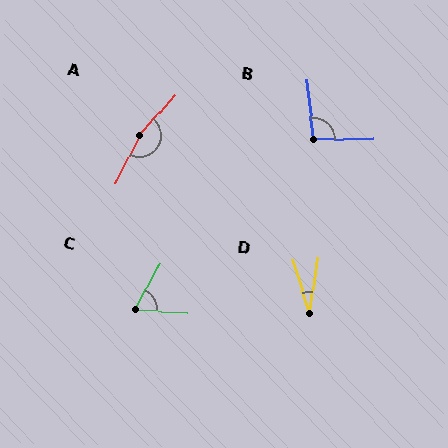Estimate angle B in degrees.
Approximately 96 degrees.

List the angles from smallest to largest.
D (26°), C (64°), B (96°), A (165°).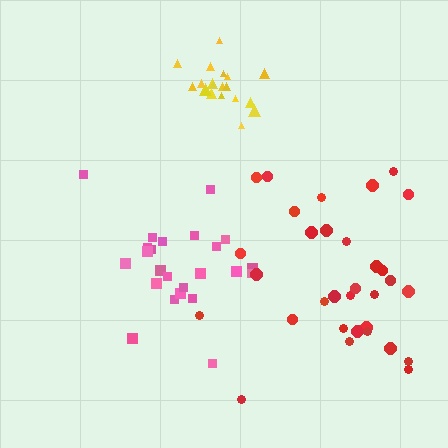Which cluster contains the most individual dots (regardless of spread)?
Red (32).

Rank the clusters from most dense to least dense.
yellow, pink, red.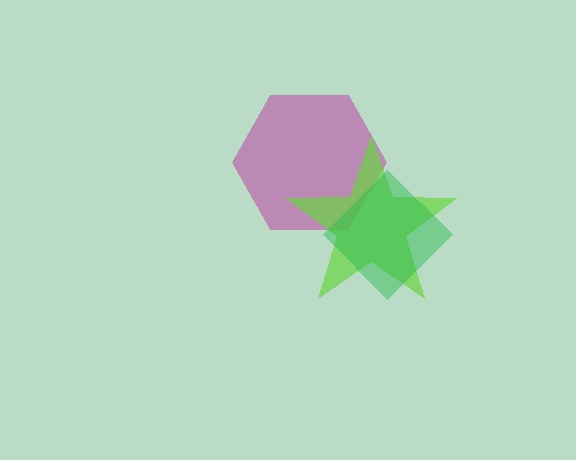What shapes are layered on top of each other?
The layered shapes are: a magenta hexagon, a lime star, a green diamond.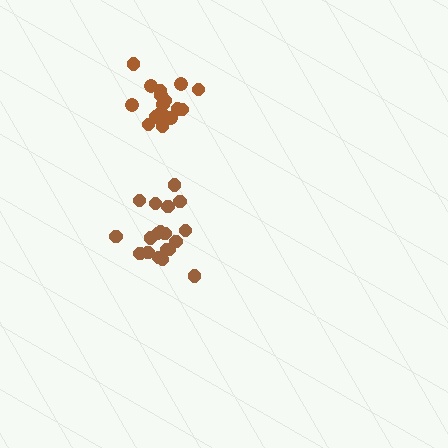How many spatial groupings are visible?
There are 2 spatial groupings.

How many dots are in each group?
Group 1: 19 dots, Group 2: 19 dots (38 total).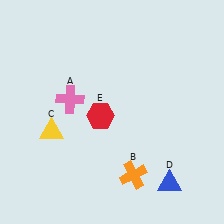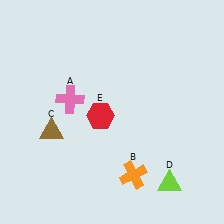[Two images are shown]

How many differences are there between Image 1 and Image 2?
There are 2 differences between the two images.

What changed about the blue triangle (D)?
In Image 1, D is blue. In Image 2, it changed to lime.